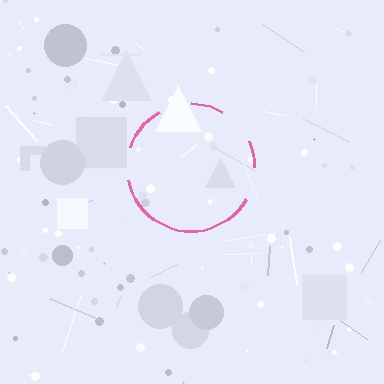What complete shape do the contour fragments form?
The contour fragments form a circle.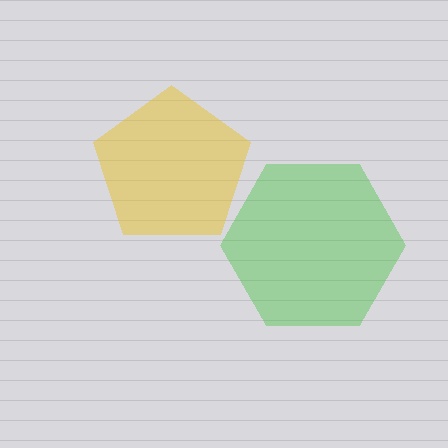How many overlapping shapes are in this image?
There are 2 overlapping shapes in the image.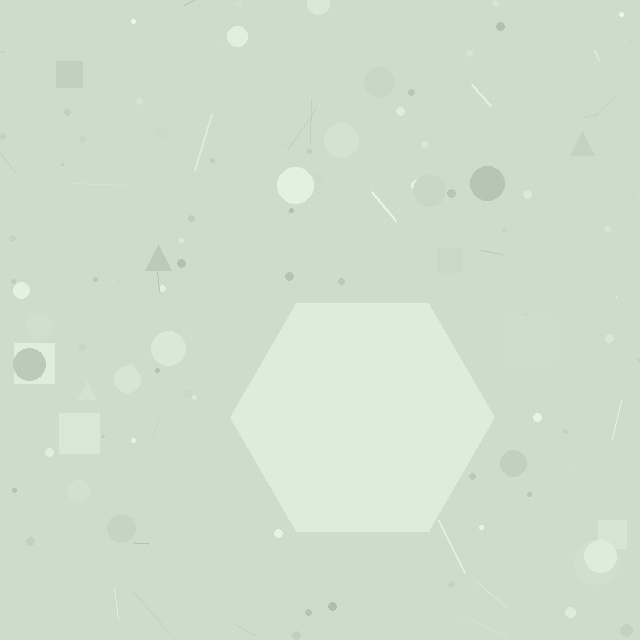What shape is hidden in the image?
A hexagon is hidden in the image.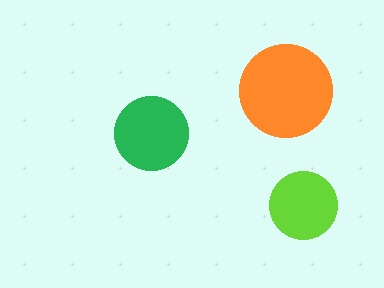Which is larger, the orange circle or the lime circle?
The orange one.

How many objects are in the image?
There are 3 objects in the image.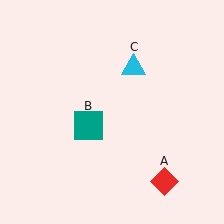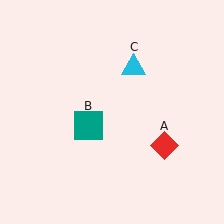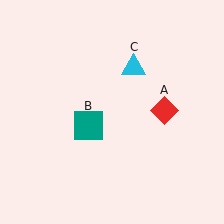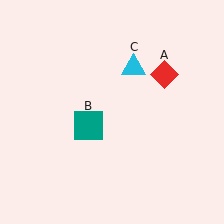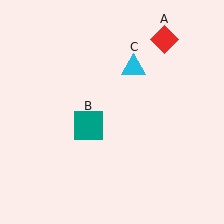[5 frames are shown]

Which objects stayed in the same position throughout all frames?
Teal square (object B) and cyan triangle (object C) remained stationary.